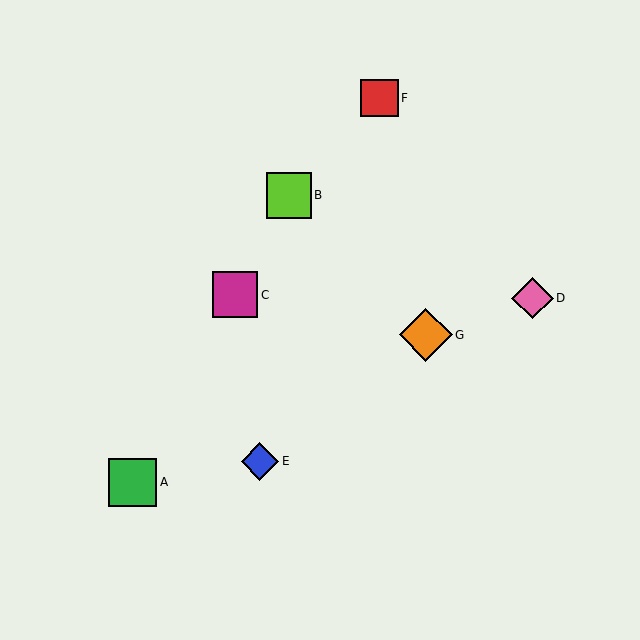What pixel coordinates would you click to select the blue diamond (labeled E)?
Click at (260, 461) to select the blue diamond E.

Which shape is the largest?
The orange diamond (labeled G) is the largest.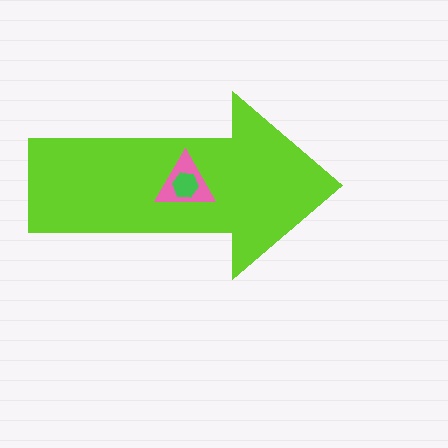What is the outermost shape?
The lime arrow.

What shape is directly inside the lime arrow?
The pink triangle.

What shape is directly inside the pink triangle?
The green hexagon.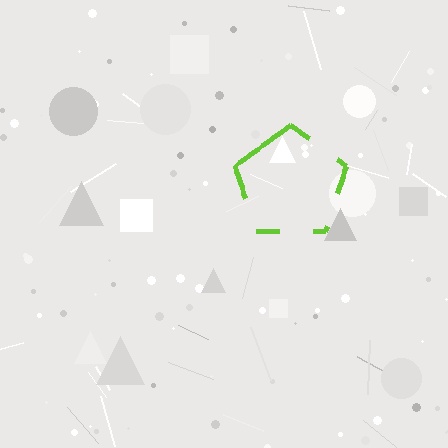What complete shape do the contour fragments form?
The contour fragments form a pentagon.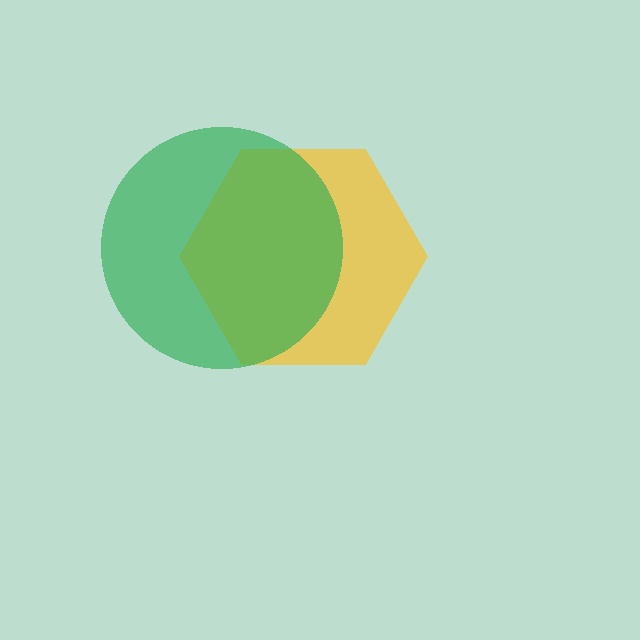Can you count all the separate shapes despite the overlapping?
Yes, there are 2 separate shapes.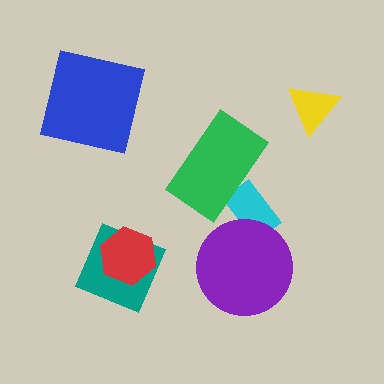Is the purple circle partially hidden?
No, no other shape covers it.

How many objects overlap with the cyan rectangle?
2 objects overlap with the cyan rectangle.